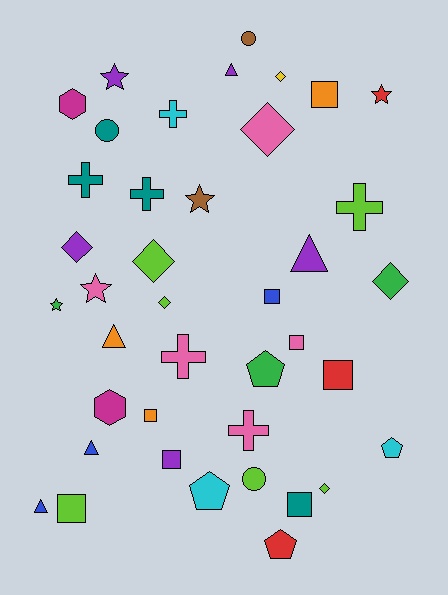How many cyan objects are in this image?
There are 3 cyan objects.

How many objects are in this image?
There are 40 objects.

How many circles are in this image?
There are 3 circles.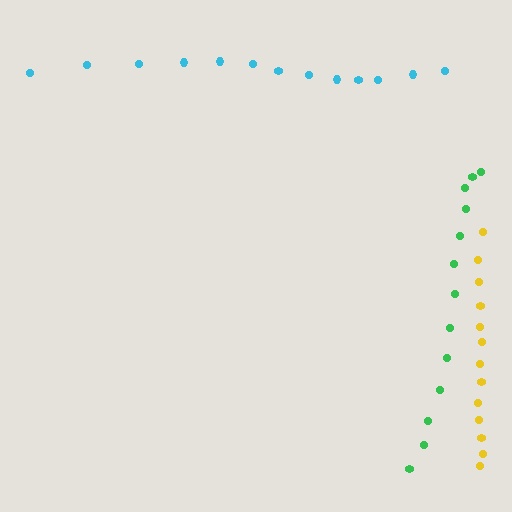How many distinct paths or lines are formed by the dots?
There are 3 distinct paths.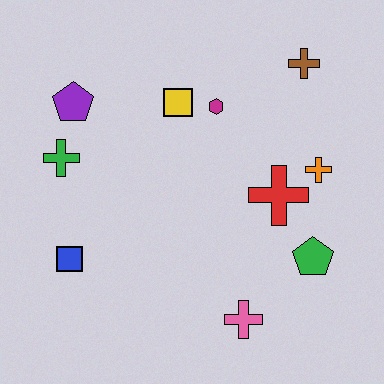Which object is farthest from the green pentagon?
The purple pentagon is farthest from the green pentagon.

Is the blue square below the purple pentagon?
Yes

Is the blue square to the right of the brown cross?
No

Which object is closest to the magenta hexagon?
The yellow square is closest to the magenta hexagon.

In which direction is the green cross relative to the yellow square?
The green cross is to the left of the yellow square.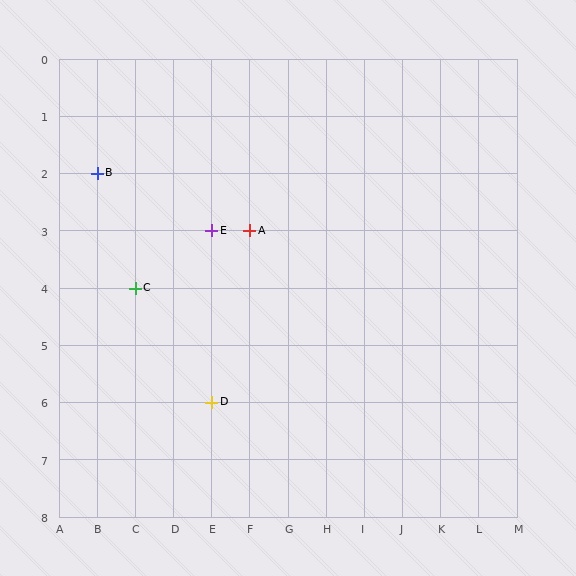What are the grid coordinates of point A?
Point A is at grid coordinates (F, 3).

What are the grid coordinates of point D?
Point D is at grid coordinates (E, 6).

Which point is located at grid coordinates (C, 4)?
Point C is at (C, 4).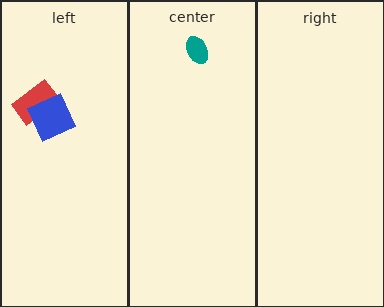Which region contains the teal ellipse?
The center region.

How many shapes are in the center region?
1.